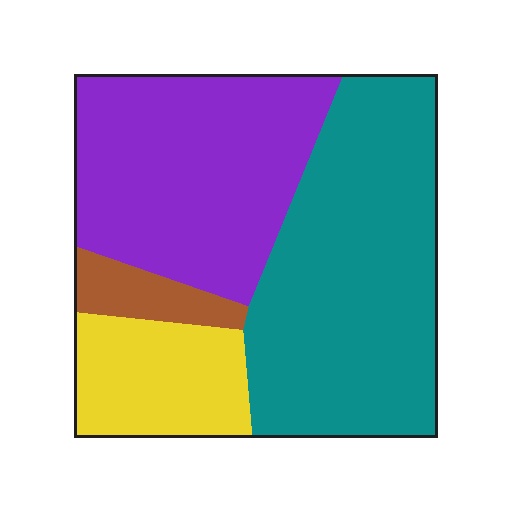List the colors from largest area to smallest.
From largest to smallest: teal, purple, yellow, brown.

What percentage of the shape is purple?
Purple takes up about one third (1/3) of the shape.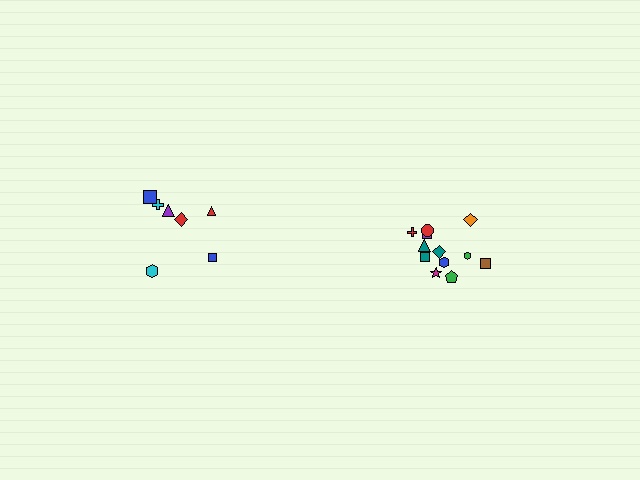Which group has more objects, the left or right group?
The right group.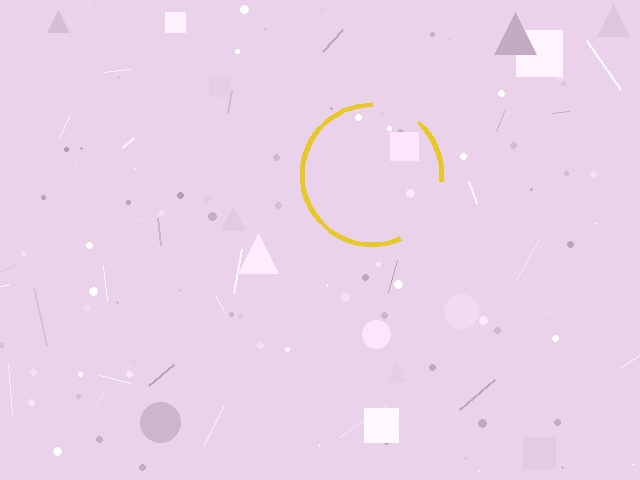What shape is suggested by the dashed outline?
The dashed outline suggests a circle.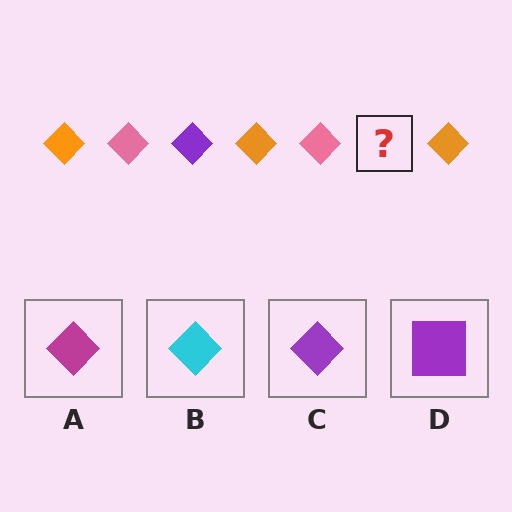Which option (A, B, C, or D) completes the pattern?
C.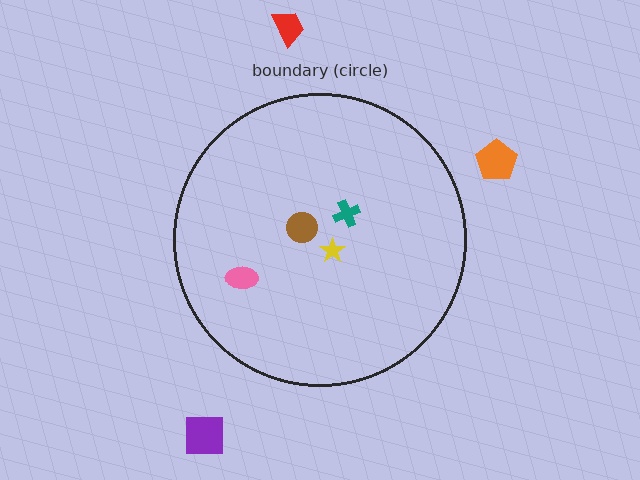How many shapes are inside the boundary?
4 inside, 3 outside.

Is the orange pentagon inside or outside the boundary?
Outside.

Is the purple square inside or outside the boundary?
Outside.